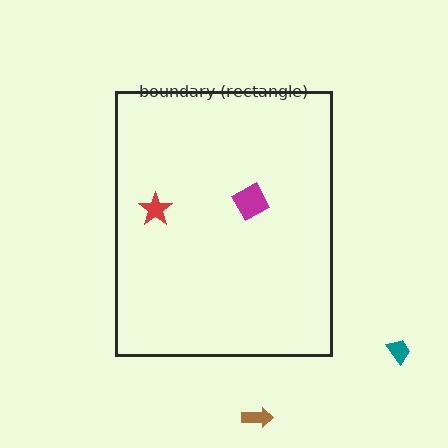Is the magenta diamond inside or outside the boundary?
Inside.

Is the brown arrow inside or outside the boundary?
Outside.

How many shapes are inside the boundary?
2 inside, 2 outside.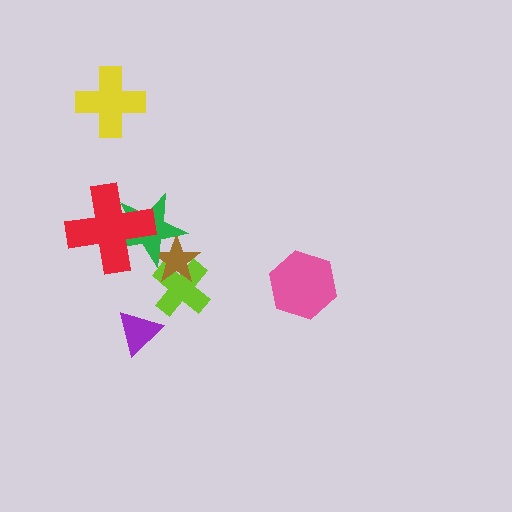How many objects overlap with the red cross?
1 object overlaps with the red cross.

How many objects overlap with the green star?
2 objects overlap with the green star.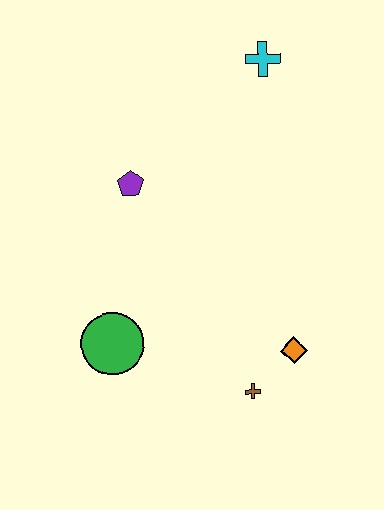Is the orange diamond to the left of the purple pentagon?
No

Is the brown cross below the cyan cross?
Yes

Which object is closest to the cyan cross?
The purple pentagon is closest to the cyan cross.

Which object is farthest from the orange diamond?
The cyan cross is farthest from the orange diamond.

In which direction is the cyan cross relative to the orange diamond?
The cyan cross is above the orange diamond.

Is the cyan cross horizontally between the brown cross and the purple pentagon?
No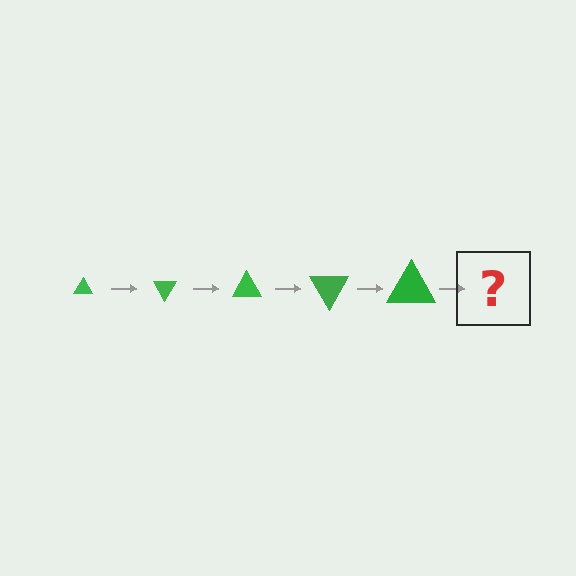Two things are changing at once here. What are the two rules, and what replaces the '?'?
The two rules are that the triangle grows larger each step and it rotates 60 degrees each step. The '?' should be a triangle, larger than the previous one and rotated 300 degrees from the start.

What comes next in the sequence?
The next element should be a triangle, larger than the previous one and rotated 300 degrees from the start.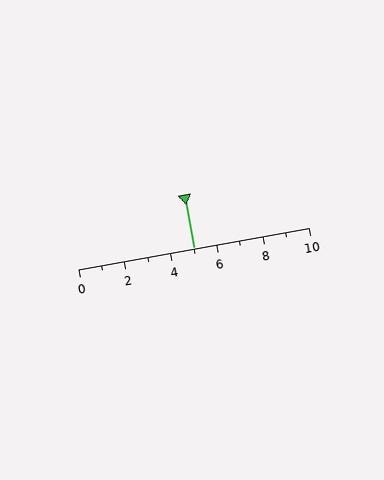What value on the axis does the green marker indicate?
The marker indicates approximately 5.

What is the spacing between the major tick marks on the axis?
The major ticks are spaced 2 apart.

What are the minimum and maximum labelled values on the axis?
The axis runs from 0 to 10.